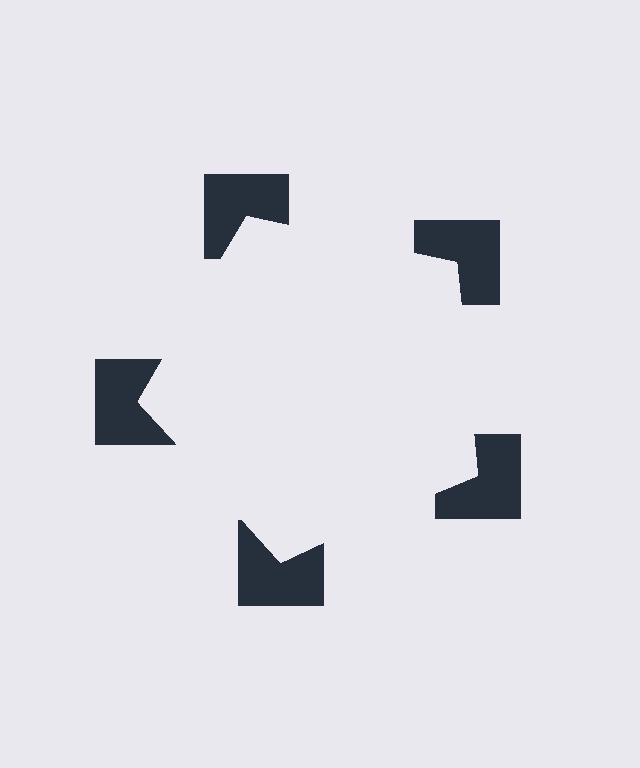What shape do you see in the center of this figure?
An illusory pentagon — its edges are inferred from the aligned wedge cuts in the notched squares, not physically drawn.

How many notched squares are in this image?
There are 5 — one at each vertex of the illusory pentagon.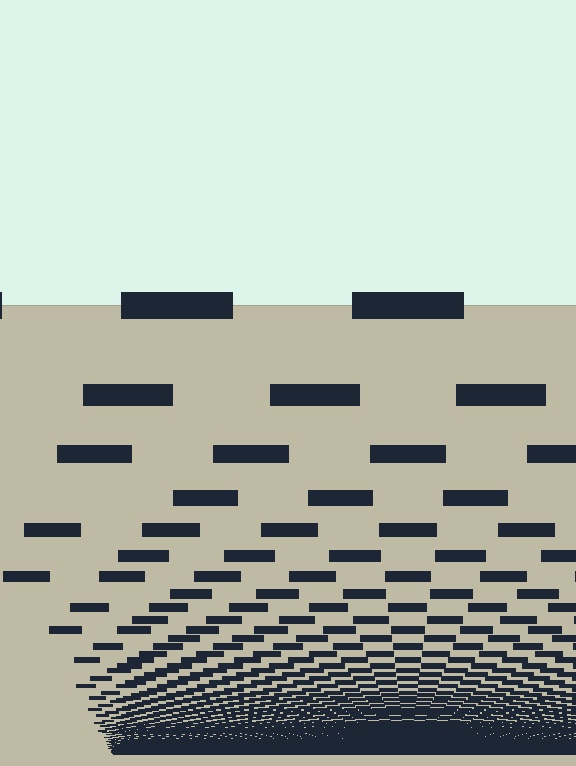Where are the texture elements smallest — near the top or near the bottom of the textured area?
Near the bottom.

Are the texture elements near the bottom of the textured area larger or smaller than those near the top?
Smaller. The gradient is inverted — elements near the bottom are smaller and denser.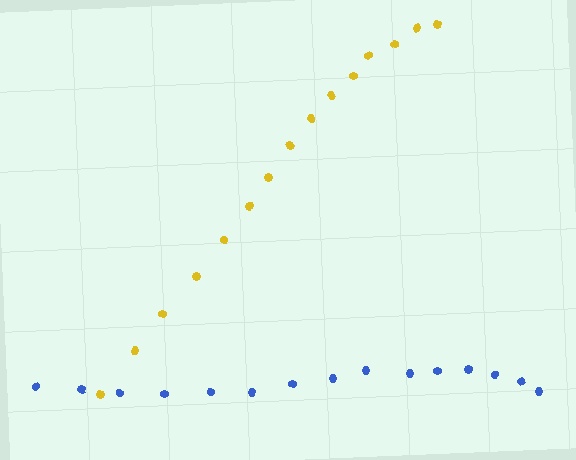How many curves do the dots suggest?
There are 2 distinct paths.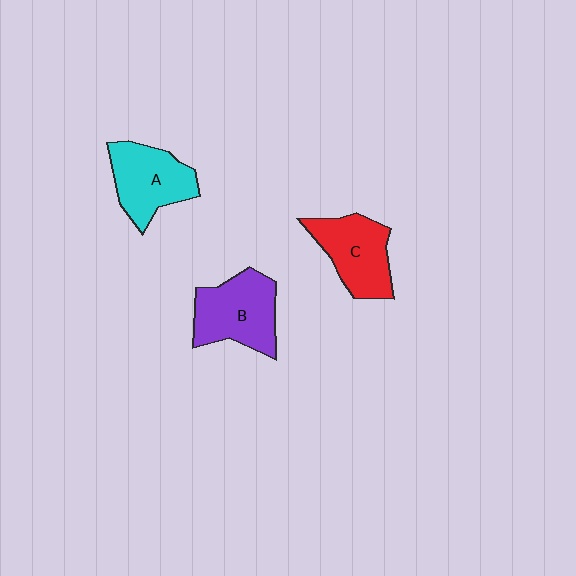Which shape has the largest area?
Shape B (purple).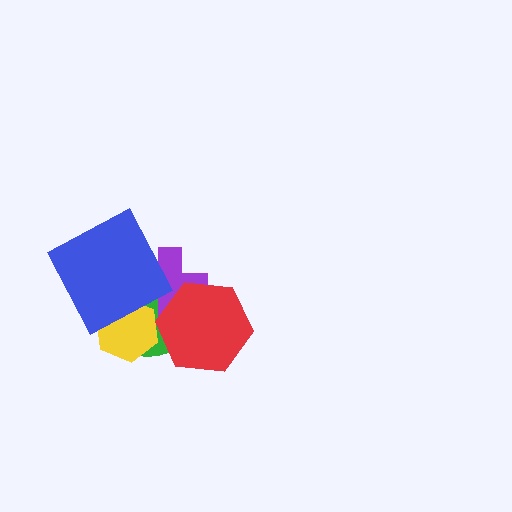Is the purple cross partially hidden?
Yes, it is partially covered by another shape.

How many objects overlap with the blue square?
3 objects overlap with the blue square.